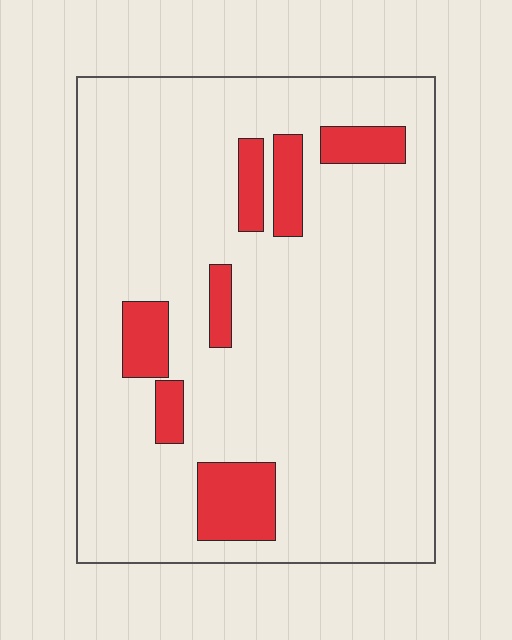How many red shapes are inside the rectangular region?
7.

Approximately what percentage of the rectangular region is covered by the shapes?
Approximately 15%.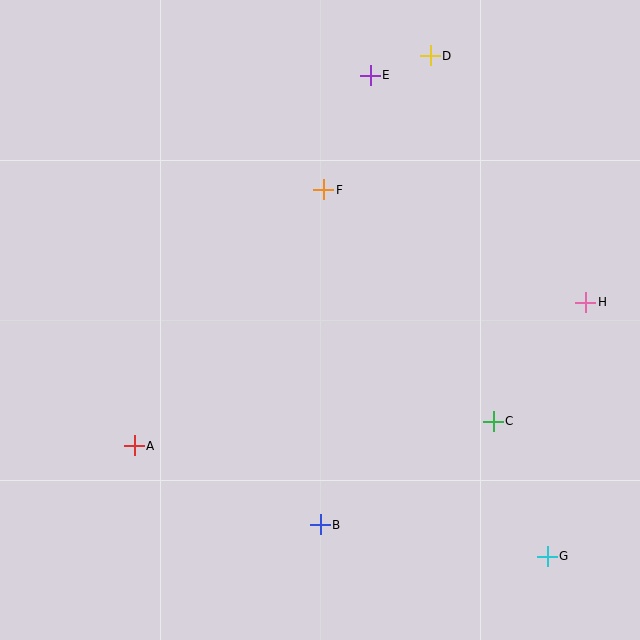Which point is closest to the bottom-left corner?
Point A is closest to the bottom-left corner.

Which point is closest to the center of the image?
Point F at (324, 190) is closest to the center.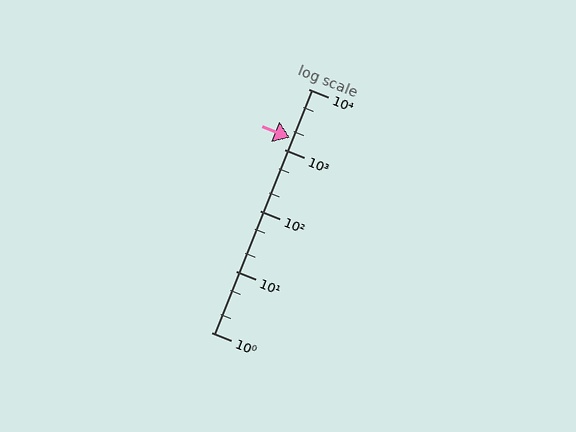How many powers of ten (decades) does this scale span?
The scale spans 4 decades, from 1 to 10000.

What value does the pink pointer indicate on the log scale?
The pointer indicates approximately 1600.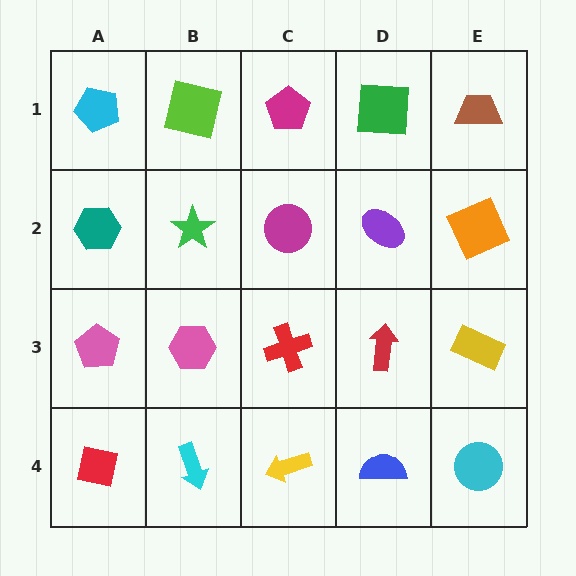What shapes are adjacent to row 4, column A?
A pink pentagon (row 3, column A), a cyan arrow (row 4, column B).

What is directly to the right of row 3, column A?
A pink hexagon.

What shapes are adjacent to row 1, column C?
A magenta circle (row 2, column C), a lime square (row 1, column B), a green square (row 1, column D).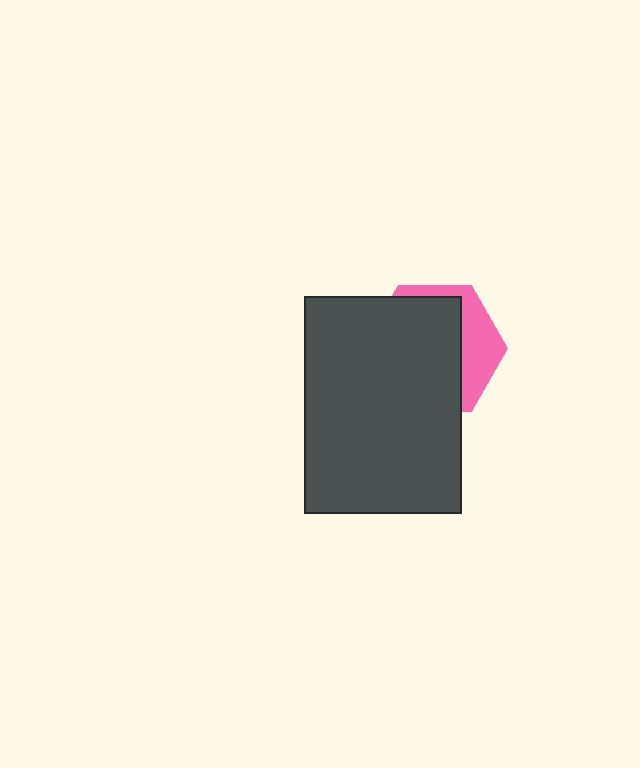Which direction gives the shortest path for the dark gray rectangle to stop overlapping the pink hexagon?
Moving toward the lower-left gives the shortest separation.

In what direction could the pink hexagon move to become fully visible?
The pink hexagon could move toward the upper-right. That would shift it out from behind the dark gray rectangle entirely.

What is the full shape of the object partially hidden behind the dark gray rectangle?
The partially hidden object is a pink hexagon.